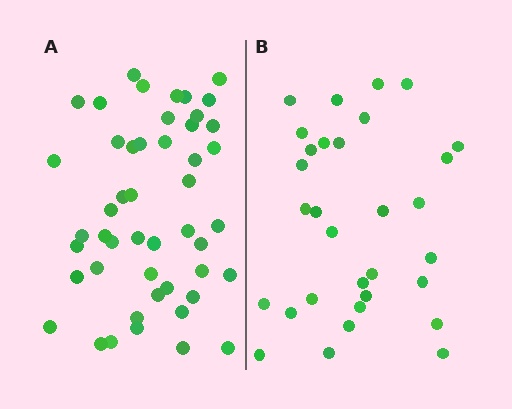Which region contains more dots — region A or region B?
Region A (the left region) has more dots.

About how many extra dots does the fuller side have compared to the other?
Region A has approximately 15 more dots than region B.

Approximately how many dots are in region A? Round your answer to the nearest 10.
About 50 dots. (The exact count is 48, which rounds to 50.)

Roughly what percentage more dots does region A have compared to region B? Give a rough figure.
About 55% more.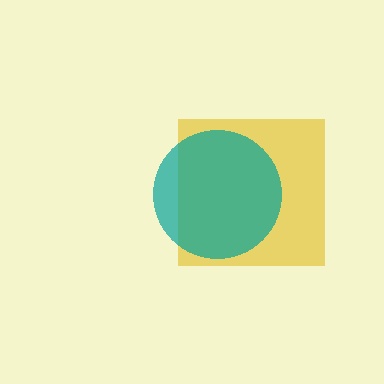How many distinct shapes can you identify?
There are 2 distinct shapes: a yellow square, a teal circle.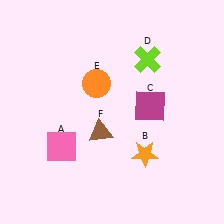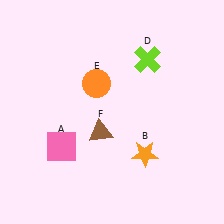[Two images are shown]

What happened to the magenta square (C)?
The magenta square (C) was removed in Image 2. It was in the top-right area of Image 1.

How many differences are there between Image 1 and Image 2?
There is 1 difference between the two images.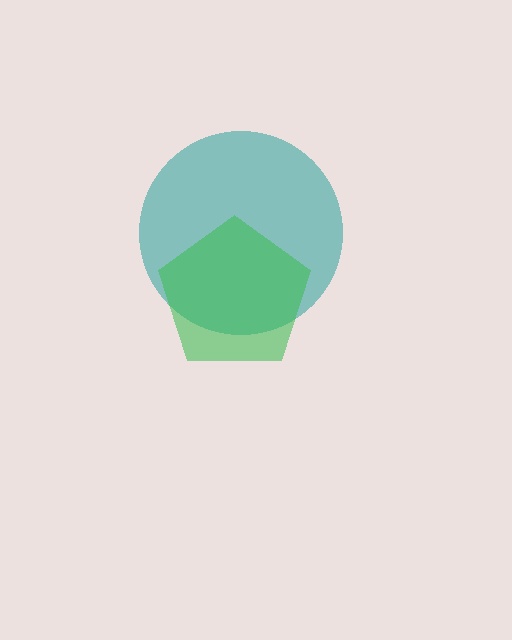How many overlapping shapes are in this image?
There are 2 overlapping shapes in the image.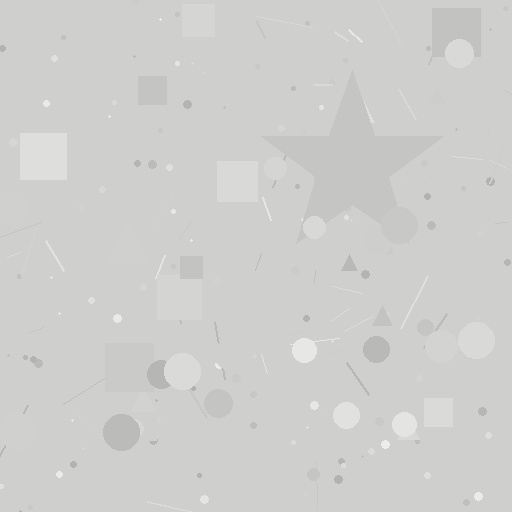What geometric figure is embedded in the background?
A star is embedded in the background.